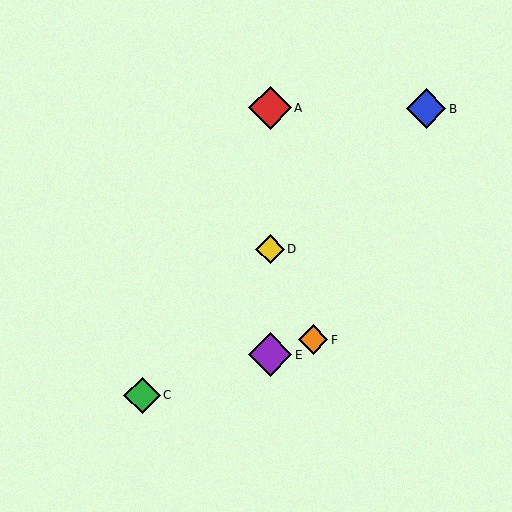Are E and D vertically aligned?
Yes, both are at x≈270.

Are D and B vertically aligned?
No, D is at x≈270 and B is at x≈426.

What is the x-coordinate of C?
Object C is at x≈142.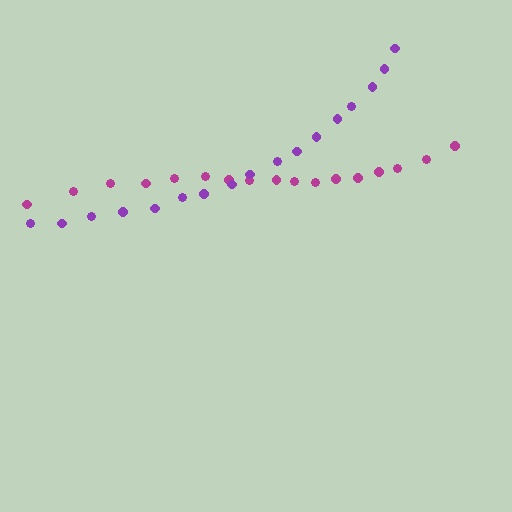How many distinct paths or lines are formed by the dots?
There are 2 distinct paths.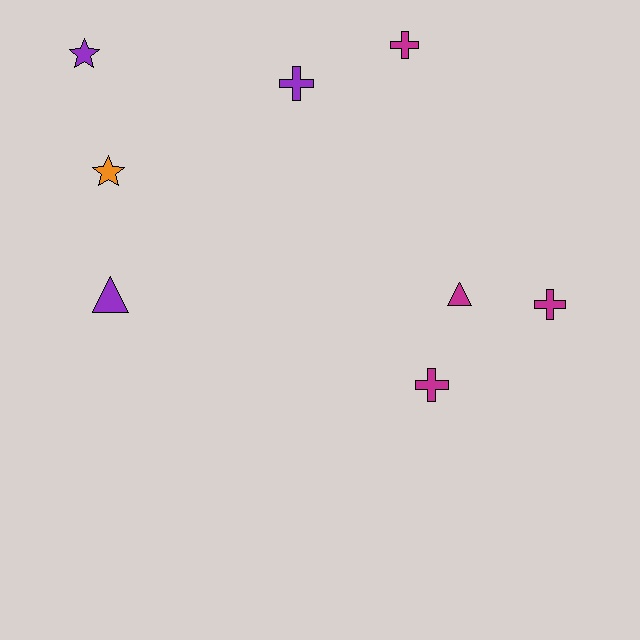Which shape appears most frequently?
Cross, with 4 objects.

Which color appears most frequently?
Magenta, with 4 objects.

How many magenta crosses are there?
There are 3 magenta crosses.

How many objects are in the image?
There are 8 objects.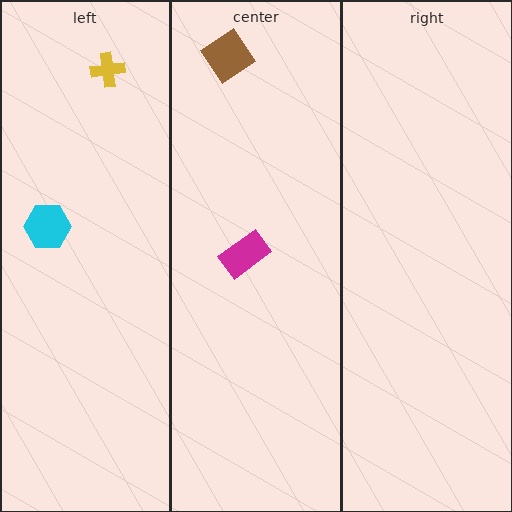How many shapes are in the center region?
2.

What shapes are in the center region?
The brown diamond, the magenta rectangle.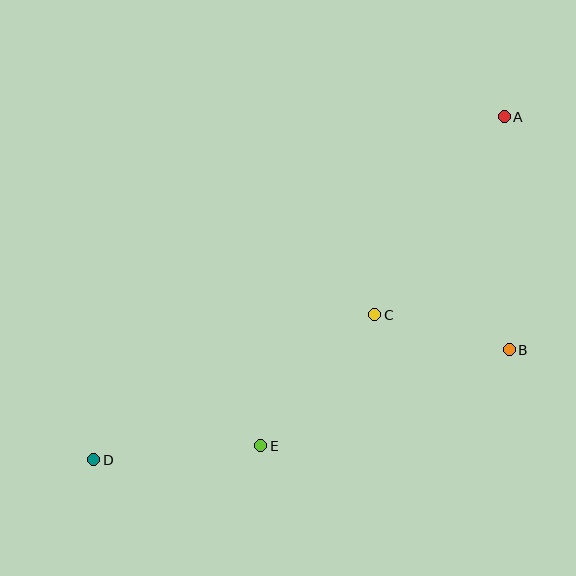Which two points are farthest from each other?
Points A and D are farthest from each other.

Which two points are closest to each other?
Points B and C are closest to each other.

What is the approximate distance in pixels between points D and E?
The distance between D and E is approximately 168 pixels.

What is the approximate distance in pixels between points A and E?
The distance between A and E is approximately 409 pixels.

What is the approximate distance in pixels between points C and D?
The distance between C and D is approximately 316 pixels.